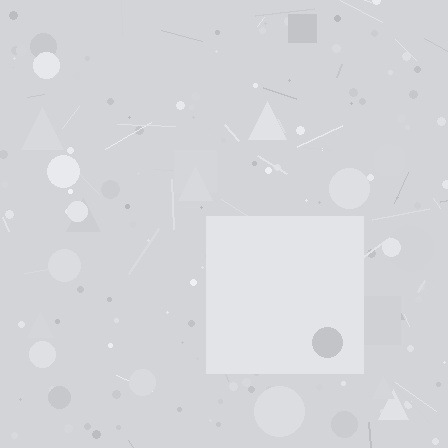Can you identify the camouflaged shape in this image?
The camouflaged shape is a square.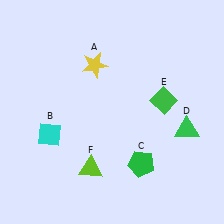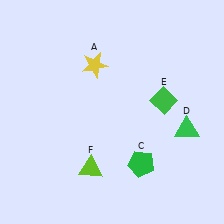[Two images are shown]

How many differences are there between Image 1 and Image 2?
There is 1 difference between the two images.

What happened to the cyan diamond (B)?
The cyan diamond (B) was removed in Image 2. It was in the bottom-left area of Image 1.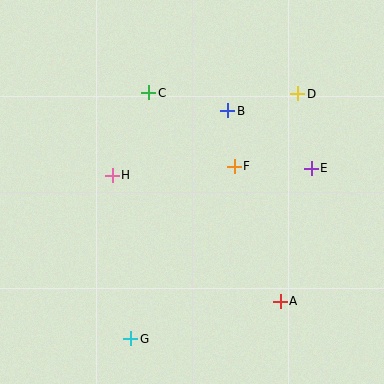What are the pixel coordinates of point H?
Point H is at (112, 175).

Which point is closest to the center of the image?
Point F at (234, 166) is closest to the center.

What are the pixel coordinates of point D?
Point D is at (298, 94).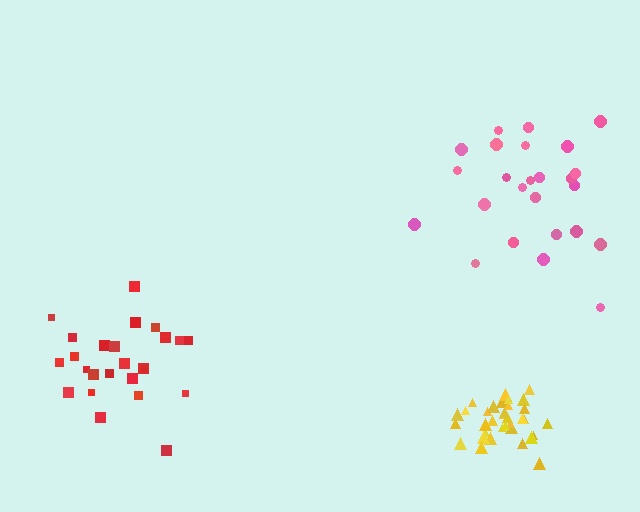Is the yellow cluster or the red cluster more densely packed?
Yellow.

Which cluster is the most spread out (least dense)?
Pink.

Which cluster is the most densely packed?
Yellow.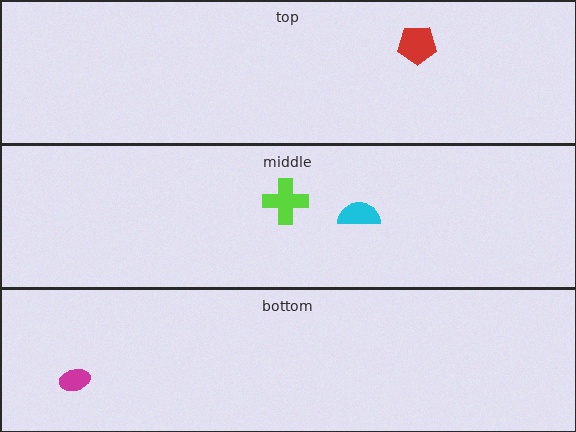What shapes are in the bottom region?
The magenta ellipse.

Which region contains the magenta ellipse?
The bottom region.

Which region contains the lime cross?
The middle region.